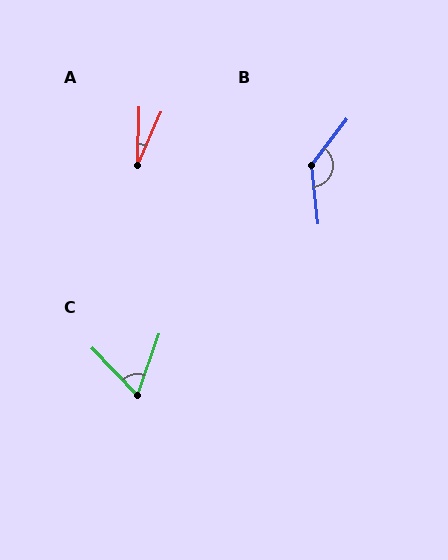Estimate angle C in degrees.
Approximately 63 degrees.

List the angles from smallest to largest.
A (23°), C (63°), B (136°).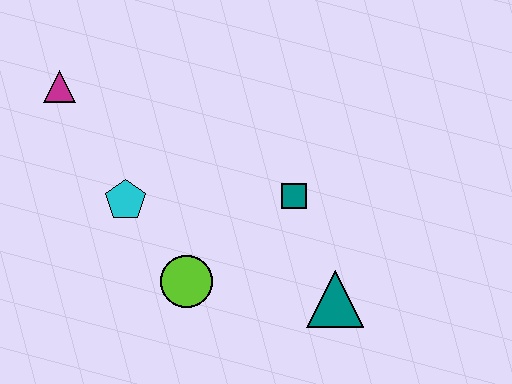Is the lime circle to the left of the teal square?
Yes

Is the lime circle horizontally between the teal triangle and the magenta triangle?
Yes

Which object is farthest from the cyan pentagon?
The teal triangle is farthest from the cyan pentagon.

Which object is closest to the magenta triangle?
The cyan pentagon is closest to the magenta triangle.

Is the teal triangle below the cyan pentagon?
Yes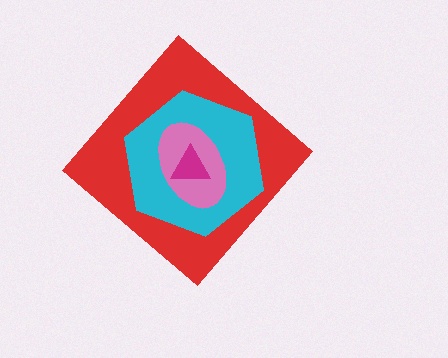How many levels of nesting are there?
4.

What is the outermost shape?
The red diamond.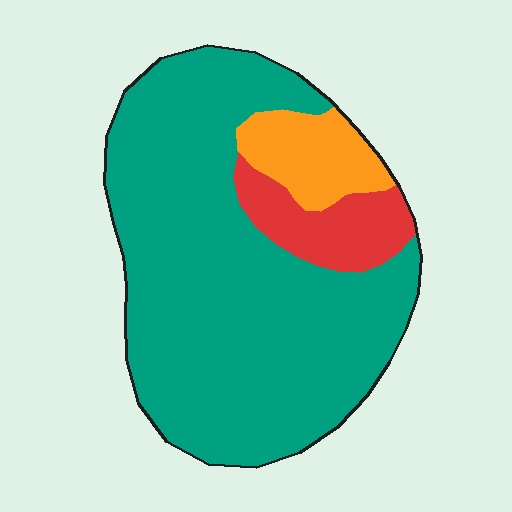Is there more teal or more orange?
Teal.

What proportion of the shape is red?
Red takes up about one tenth (1/10) of the shape.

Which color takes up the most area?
Teal, at roughly 80%.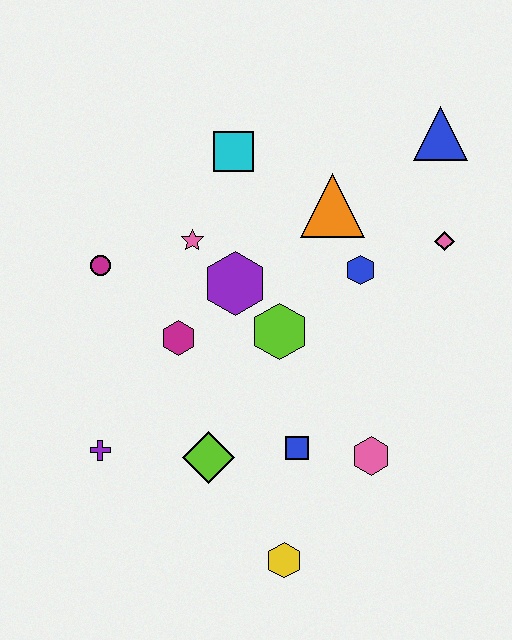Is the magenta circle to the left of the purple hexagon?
Yes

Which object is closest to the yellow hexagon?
The blue square is closest to the yellow hexagon.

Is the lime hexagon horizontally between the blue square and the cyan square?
Yes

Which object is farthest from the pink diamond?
The purple cross is farthest from the pink diamond.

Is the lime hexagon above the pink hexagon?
Yes